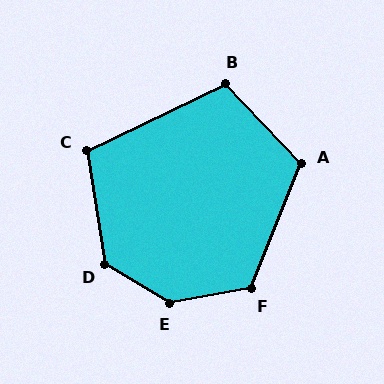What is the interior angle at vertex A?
Approximately 114 degrees (obtuse).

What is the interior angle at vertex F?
Approximately 122 degrees (obtuse).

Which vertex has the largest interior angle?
E, at approximately 139 degrees.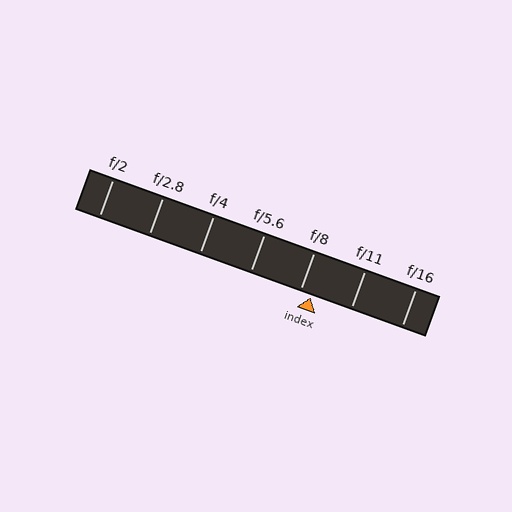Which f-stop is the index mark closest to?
The index mark is closest to f/8.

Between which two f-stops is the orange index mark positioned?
The index mark is between f/8 and f/11.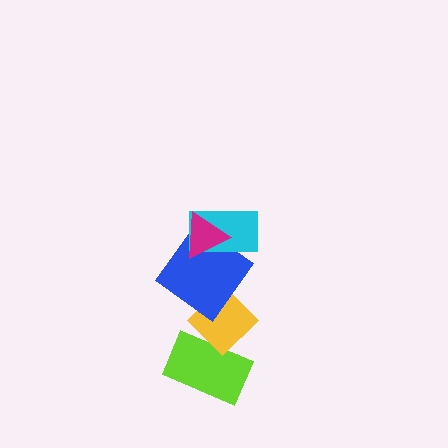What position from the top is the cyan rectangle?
The cyan rectangle is 2nd from the top.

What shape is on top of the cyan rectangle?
The magenta triangle is on top of the cyan rectangle.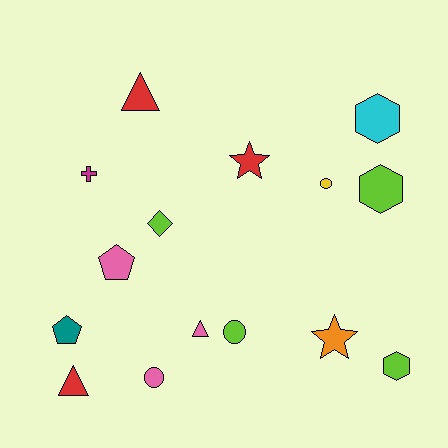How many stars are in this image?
There are 2 stars.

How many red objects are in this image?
There are 3 red objects.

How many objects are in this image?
There are 15 objects.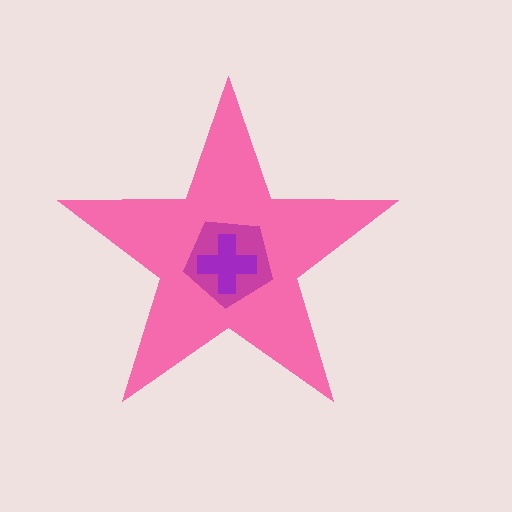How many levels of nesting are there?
3.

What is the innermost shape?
The purple cross.